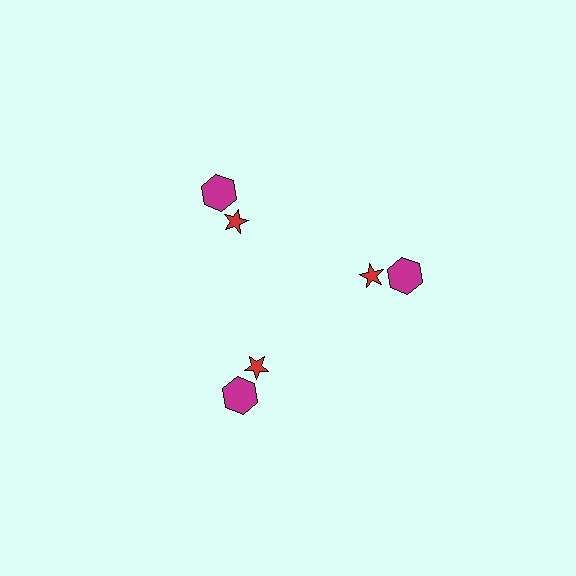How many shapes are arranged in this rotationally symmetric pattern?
There are 6 shapes, arranged in 3 groups of 2.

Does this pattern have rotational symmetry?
Yes, this pattern has 3-fold rotational symmetry. It looks the same after rotating 120 degrees around the center.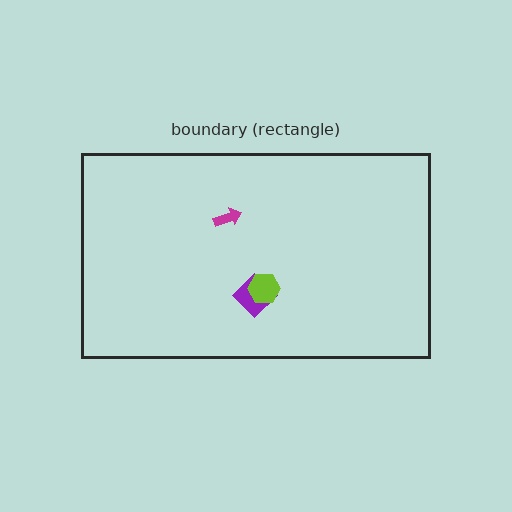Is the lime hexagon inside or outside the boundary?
Inside.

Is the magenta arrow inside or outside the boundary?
Inside.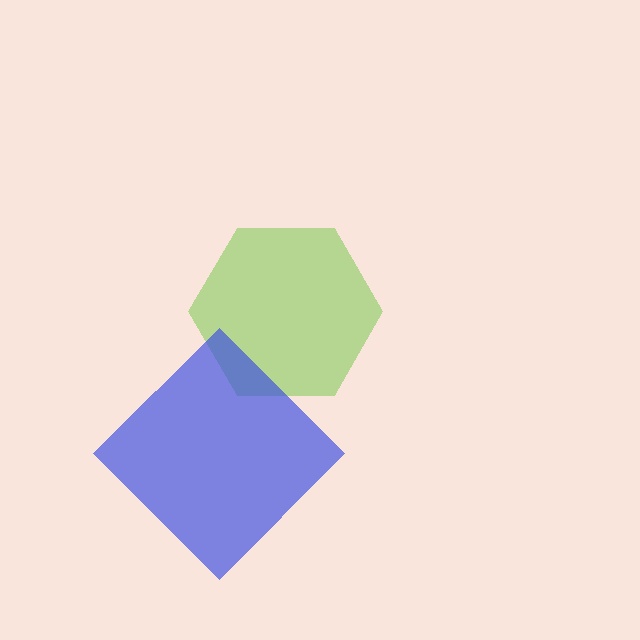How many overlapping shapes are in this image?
There are 2 overlapping shapes in the image.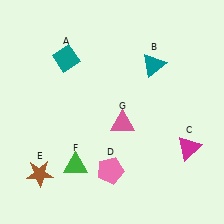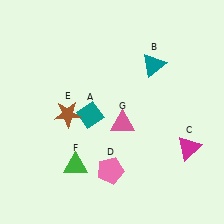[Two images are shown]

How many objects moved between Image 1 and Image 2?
2 objects moved between the two images.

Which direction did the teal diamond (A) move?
The teal diamond (A) moved down.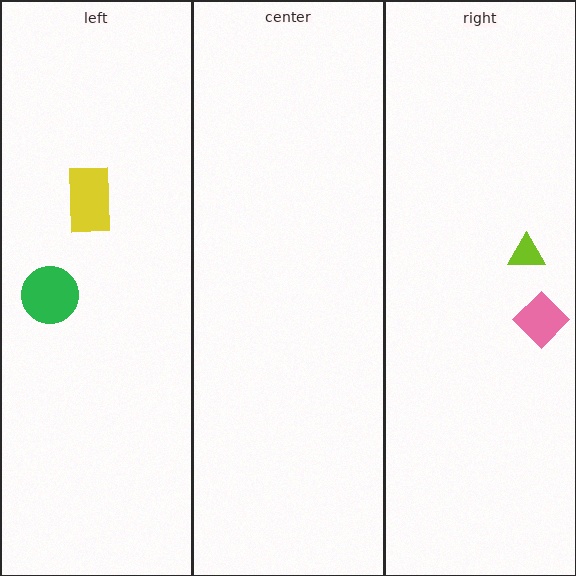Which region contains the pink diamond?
The right region.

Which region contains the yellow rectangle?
The left region.